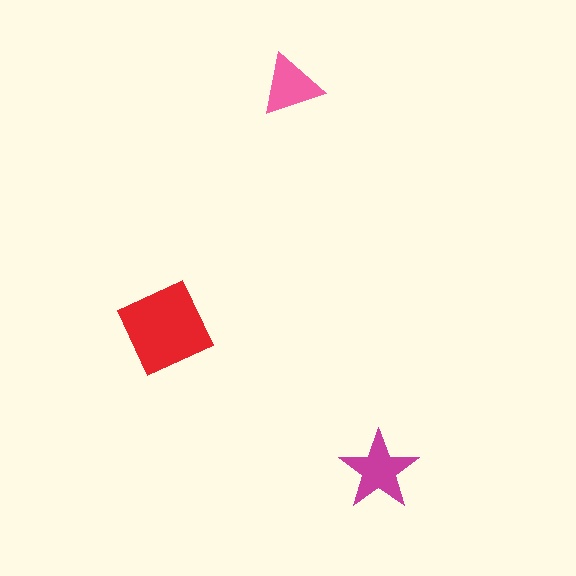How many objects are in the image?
There are 3 objects in the image.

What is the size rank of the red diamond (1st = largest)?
1st.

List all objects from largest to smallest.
The red diamond, the magenta star, the pink triangle.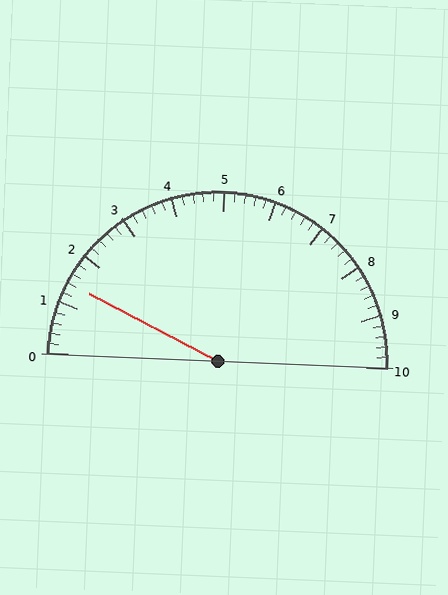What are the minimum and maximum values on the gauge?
The gauge ranges from 0 to 10.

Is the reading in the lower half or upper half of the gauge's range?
The reading is in the lower half of the range (0 to 10).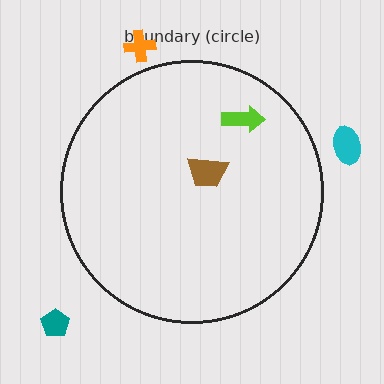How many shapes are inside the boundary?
2 inside, 3 outside.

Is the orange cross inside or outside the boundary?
Outside.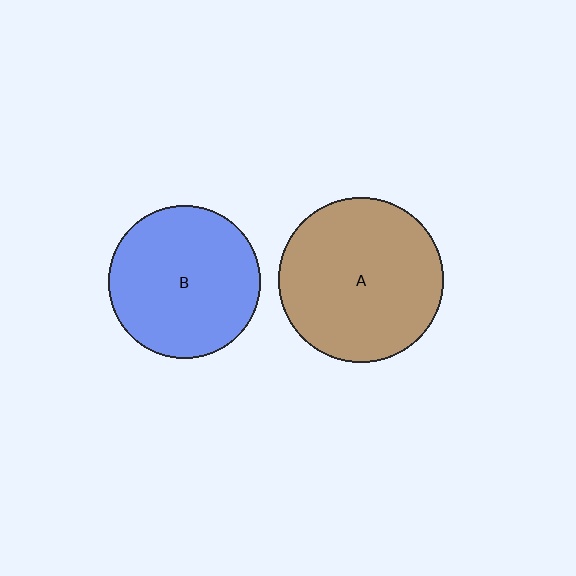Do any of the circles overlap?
No, none of the circles overlap.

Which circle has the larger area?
Circle A (brown).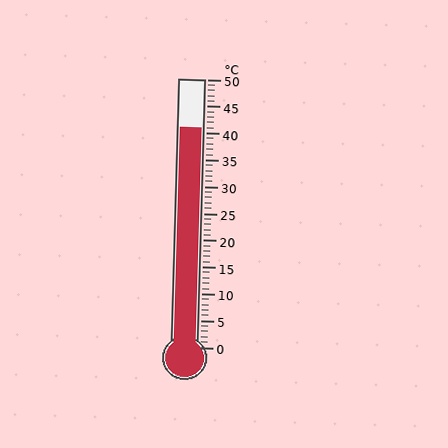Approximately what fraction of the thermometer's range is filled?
The thermometer is filled to approximately 80% of its range.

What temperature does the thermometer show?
The thermometer shows approximately 41°C.